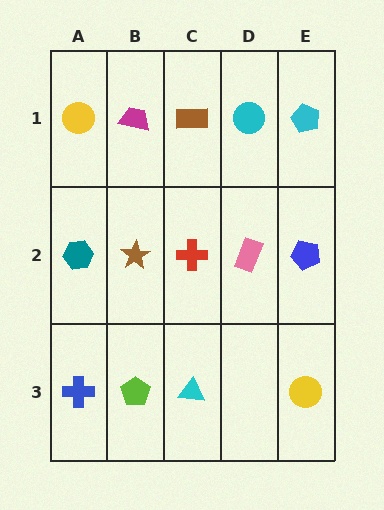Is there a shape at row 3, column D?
No, that cell is empty.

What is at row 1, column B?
A magenta trapezoid.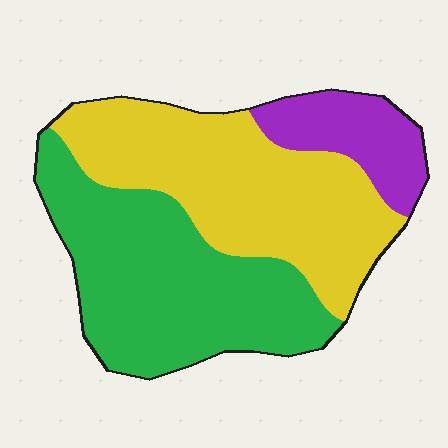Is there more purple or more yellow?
Yellow.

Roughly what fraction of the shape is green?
Green takes up about two fifths (2/5) of the shape.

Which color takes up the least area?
Purple, at roughly 15%.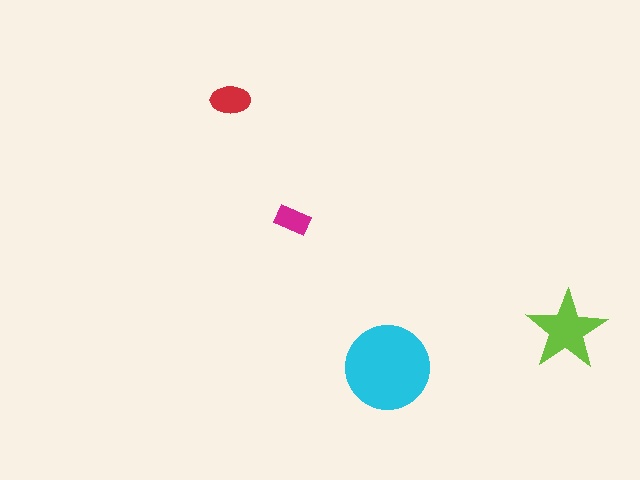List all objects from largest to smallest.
The cyan circle, the lime star, the red ellipse, the magenta rectangle.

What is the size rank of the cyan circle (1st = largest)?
1st.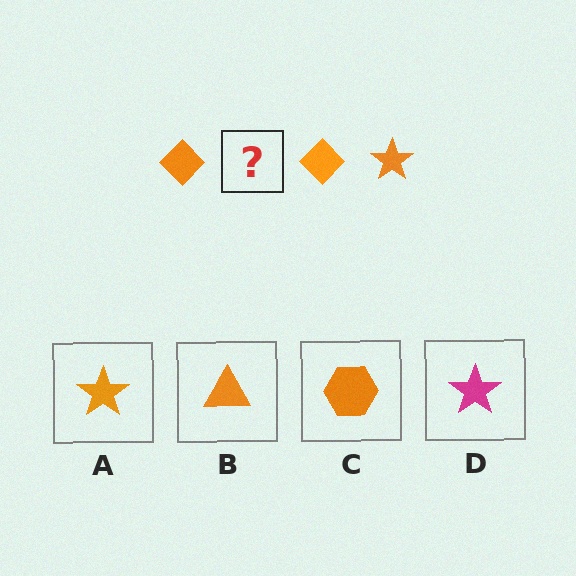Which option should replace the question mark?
Option A.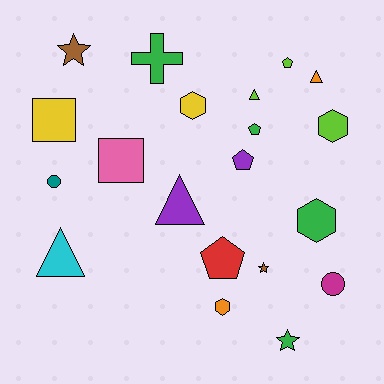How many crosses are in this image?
There is 1 cross.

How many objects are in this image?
There are 20 objects.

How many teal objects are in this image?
There is 1 teal object.